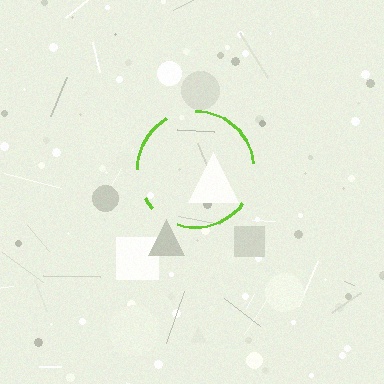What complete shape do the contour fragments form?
The contour fragments form a circle.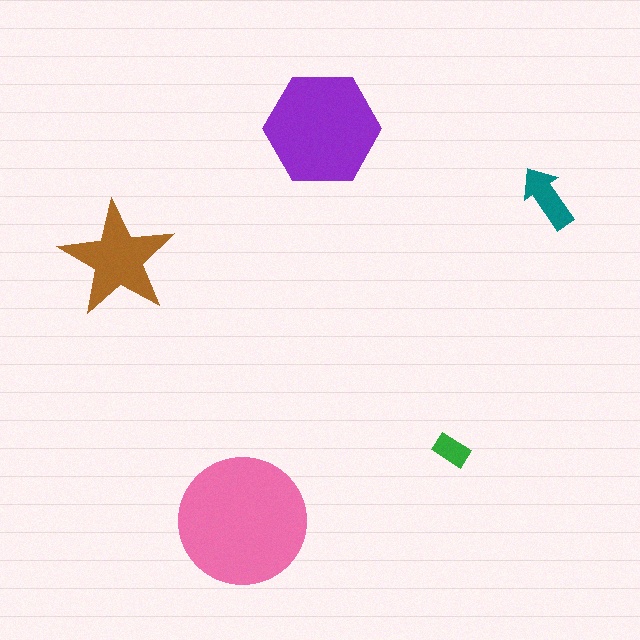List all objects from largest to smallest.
The pink circle, the purple hexagon, the brown star, the teal arrow, the green rectangle.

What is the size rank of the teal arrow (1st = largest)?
4th.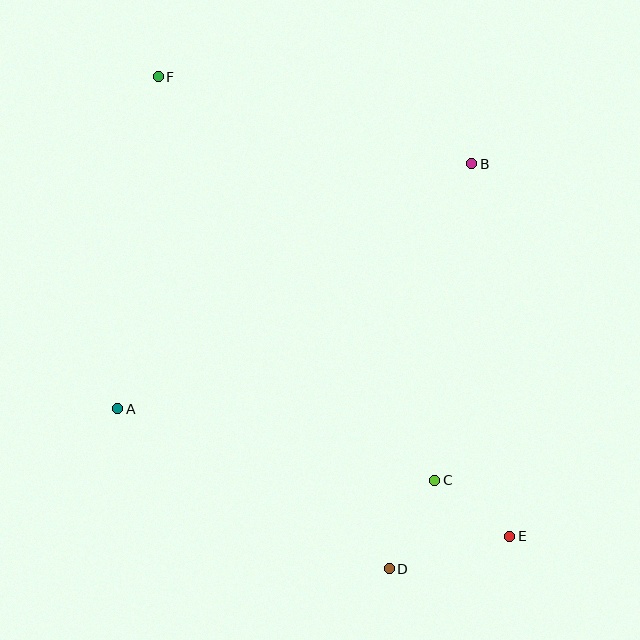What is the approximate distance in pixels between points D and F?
The distance between D and F is approximately 543 pixels.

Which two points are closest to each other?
Points C and E are closest to each other.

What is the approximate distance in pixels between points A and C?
The distance between A and C is approximately 325 pixels.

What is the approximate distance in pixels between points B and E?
The distance between B and E is approximately 375 pixels.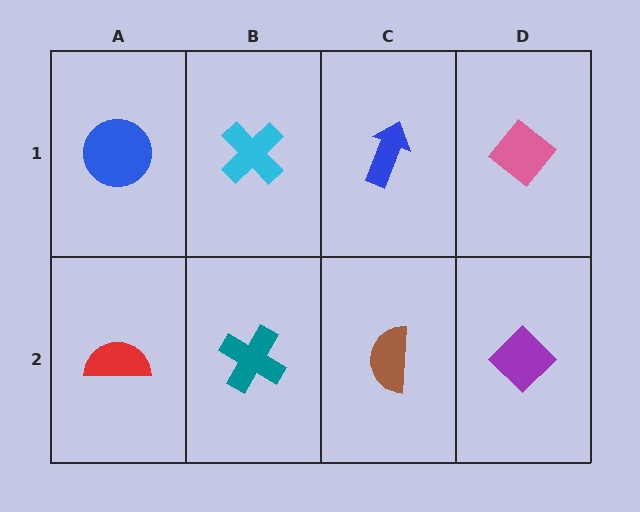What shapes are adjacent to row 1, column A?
A red semicircle (row 2, column A), a cyan cross (row 1, column B).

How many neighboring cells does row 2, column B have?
3.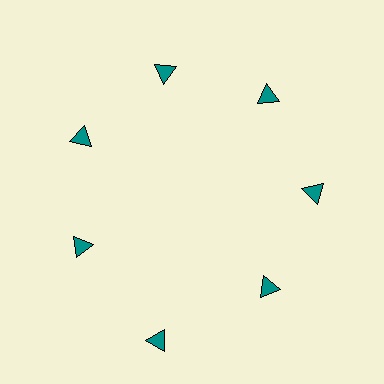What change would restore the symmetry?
The symmetry would be restored by moving it inward, back onto the ring so that all 7 triangles sit at equal angles and equal distance from the center.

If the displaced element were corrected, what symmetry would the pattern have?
It would have 7-fold rotational symmetry — the pattern would map onto itself every 51 degrees.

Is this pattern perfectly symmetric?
No. The 7 teal triangles are arranged in a ring, but one element near the 6 o'clock position is pushed outward from the center, breaking the 7-fold rotational symmetry.